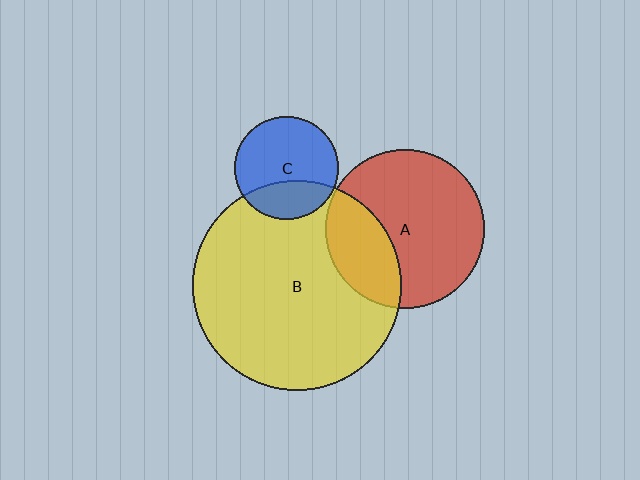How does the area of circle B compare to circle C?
Approximately 4.1 times.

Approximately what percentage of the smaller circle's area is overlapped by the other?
Approximately 30%.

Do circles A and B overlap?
Yes.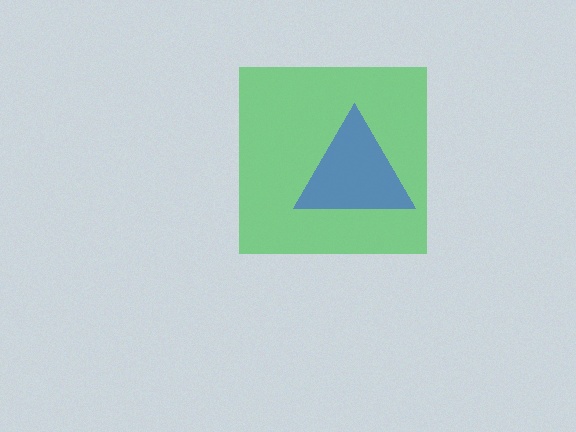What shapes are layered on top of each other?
The layered shapes are: a green square, a blue triangle.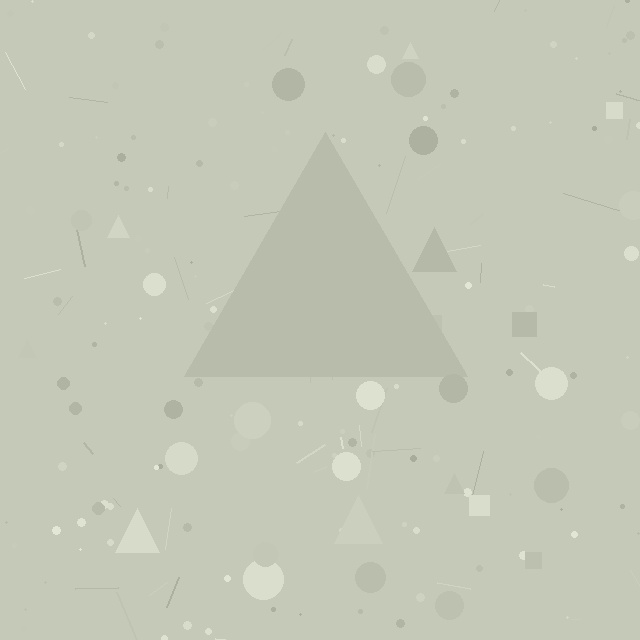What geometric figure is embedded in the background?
A triangle is embedded in the background.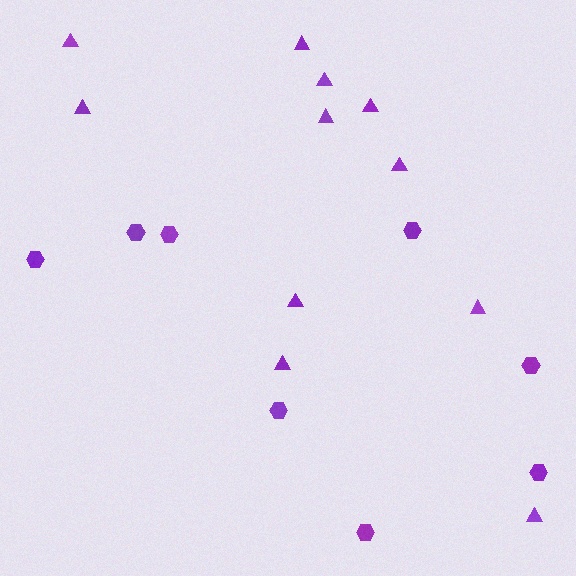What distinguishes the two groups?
There are 2 groups: one group of hexagons (8) and one group of triangles (11).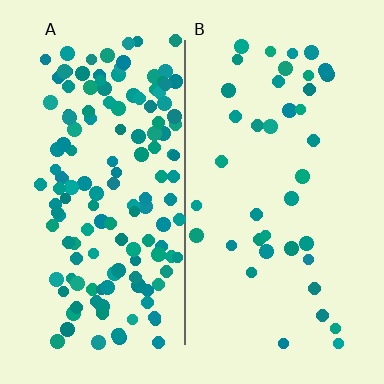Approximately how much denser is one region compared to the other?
Approximately 3.7× — region A over region B.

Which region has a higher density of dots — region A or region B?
A (the left).